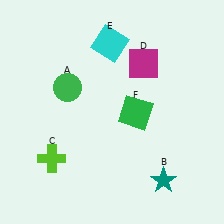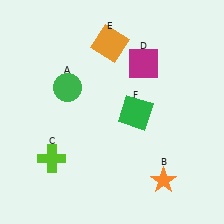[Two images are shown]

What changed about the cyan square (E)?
In Image 1, E is cyan. In Image 2, it changed to orange.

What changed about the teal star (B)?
In Image 1, B is teal. In Image 2, it changed to orange.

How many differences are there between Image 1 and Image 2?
There are 2 differences between the two images.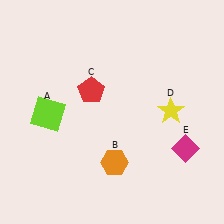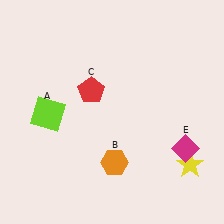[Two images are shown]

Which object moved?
The yellow star (D) moved down.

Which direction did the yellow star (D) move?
The yellow star (D) moved down.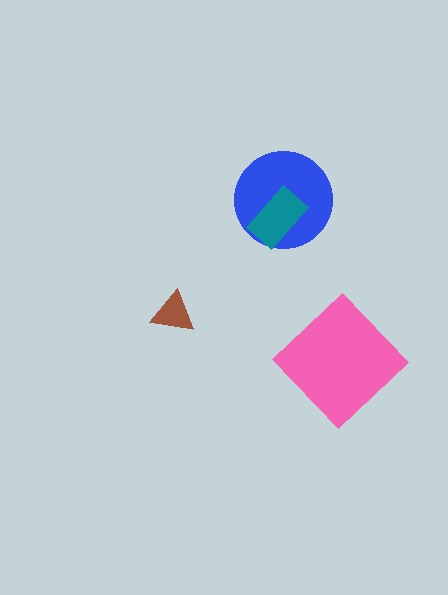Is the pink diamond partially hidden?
No, no other shape covers it.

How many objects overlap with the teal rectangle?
1 object overlaps with the teal rectangle.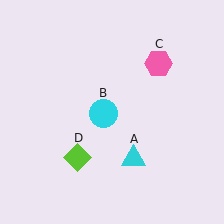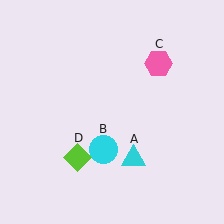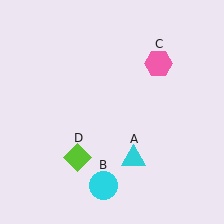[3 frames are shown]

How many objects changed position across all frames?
1 object changed position: cyan circle (object B).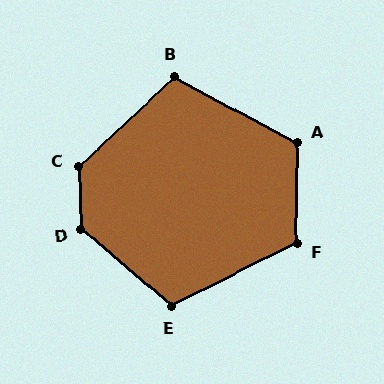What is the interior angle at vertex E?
Approximately 112 degrees (obtuse).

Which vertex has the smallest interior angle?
B, at approximately 109 degrees.